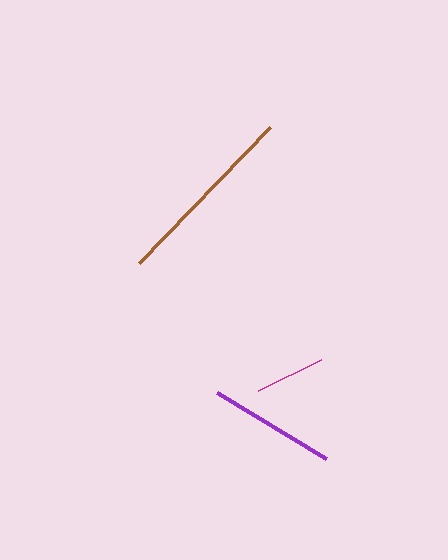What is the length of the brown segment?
The brown segment is approximately 189 pixels long.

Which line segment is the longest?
The brown line is the longest at approximately 189 pixels.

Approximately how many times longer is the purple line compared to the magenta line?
The purple line is approximately 1.8 times the length of the magenta line.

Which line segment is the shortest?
The magenta line is the shortest at approximately 70 pixels.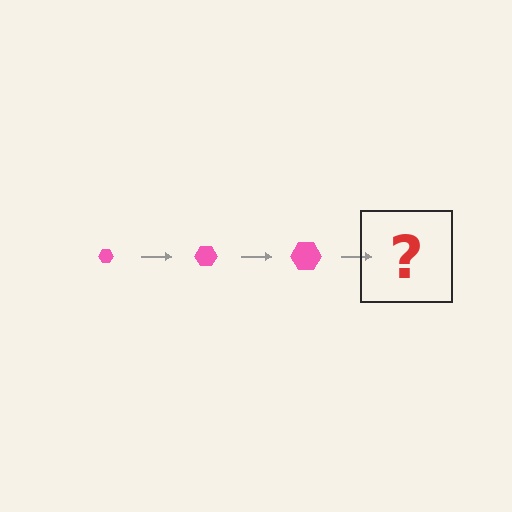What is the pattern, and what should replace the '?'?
The pattern is that the hexagon gets progressively larger each step. The '?' should be a pink hexagon, larger than the previous one.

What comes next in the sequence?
The next element should be a pink hexagon, larger than the previous one.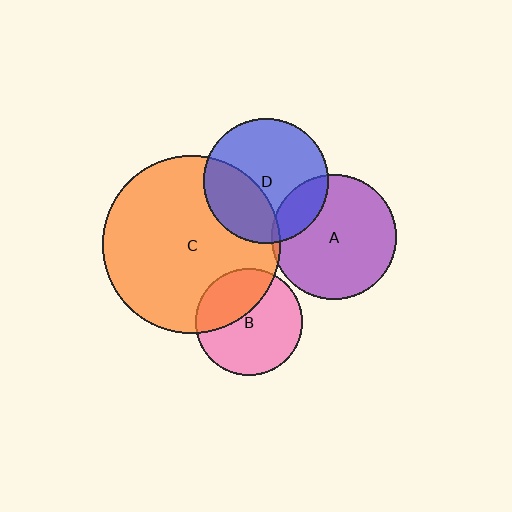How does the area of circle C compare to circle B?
Approximately 2.8 times.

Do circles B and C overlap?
Yes.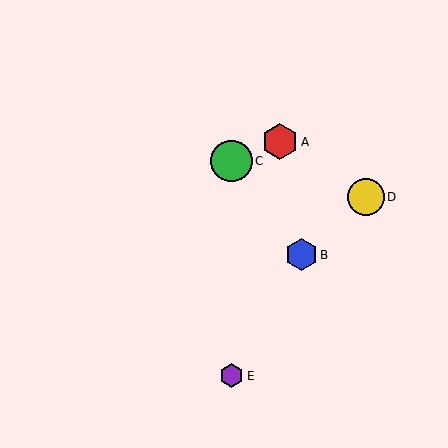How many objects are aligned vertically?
2 objects (C, E) are aligned vertically.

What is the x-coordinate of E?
Object E is at x≈231.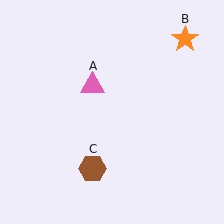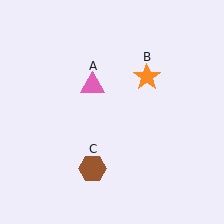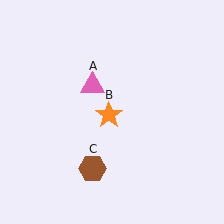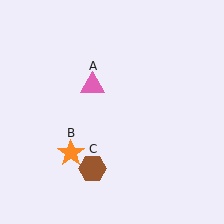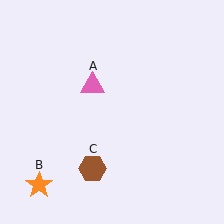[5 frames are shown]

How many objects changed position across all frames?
1 object changed position: orange star (object B).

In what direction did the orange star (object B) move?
The orange star (object B) moved down and to the left.